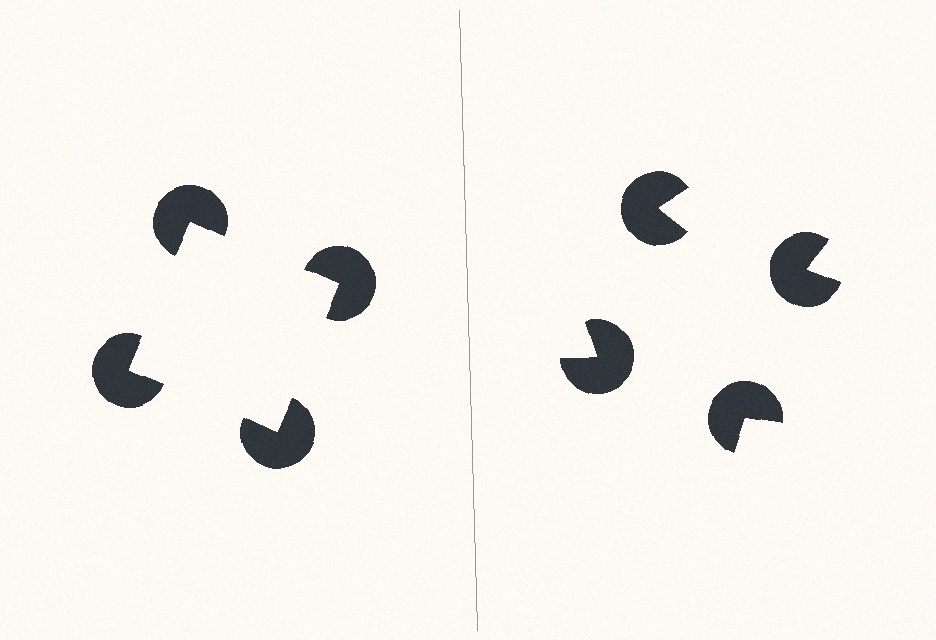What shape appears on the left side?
An illusory square.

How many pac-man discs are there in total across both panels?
8 — 4 on each side.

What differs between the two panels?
The pac-man discs are positioned identically on both sides; only the wedge orientations differ. On the left they align to a square; on the right they are misaligned.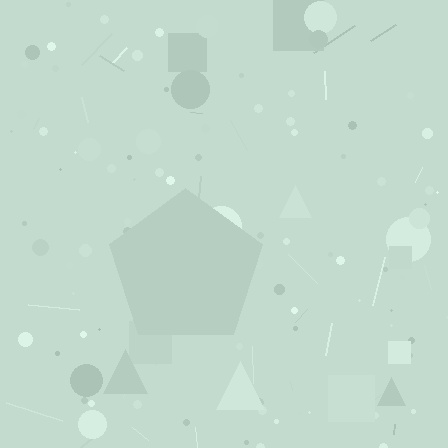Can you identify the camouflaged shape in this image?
The camouflaged shape is a pentagon.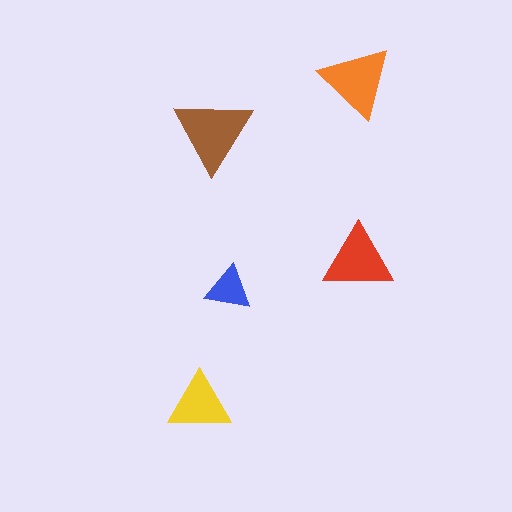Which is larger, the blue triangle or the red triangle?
The red one.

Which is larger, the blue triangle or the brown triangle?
The brown one.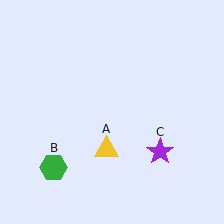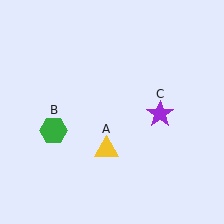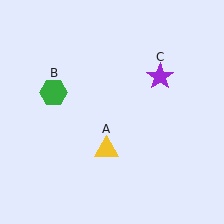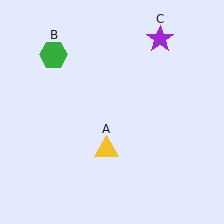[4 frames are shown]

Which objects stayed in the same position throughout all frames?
Yellow triangle (object A) remained stationary.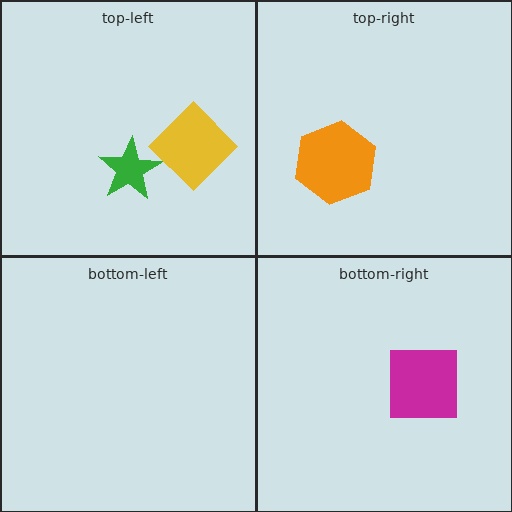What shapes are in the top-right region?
The orange hexagon.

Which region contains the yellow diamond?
The top-left region.